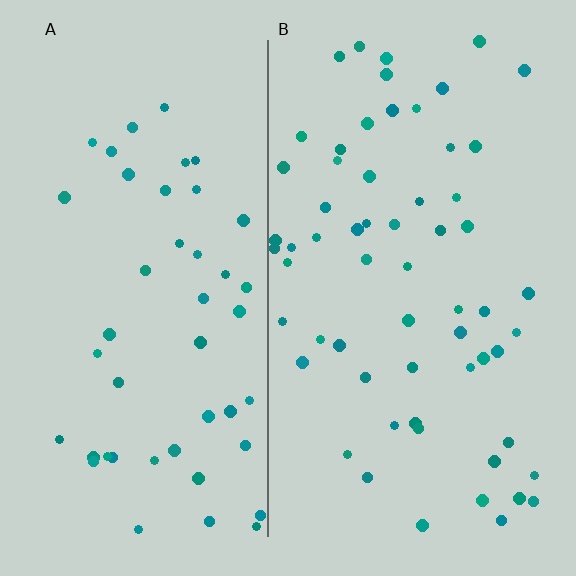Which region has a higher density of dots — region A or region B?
B (the right).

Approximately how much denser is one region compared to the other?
Approximately 1.3× — region B over region A.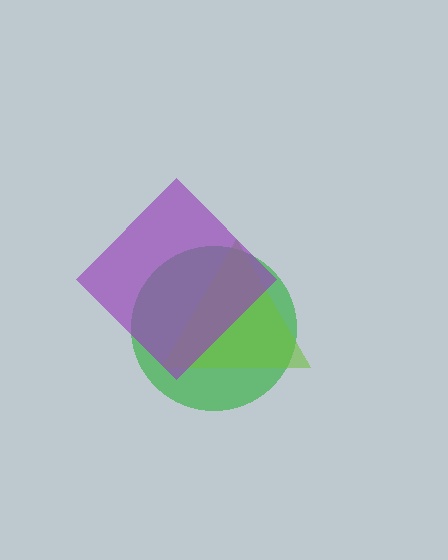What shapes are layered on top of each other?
The layered shapes are: a green circle, a lime triangle, a purple diamond.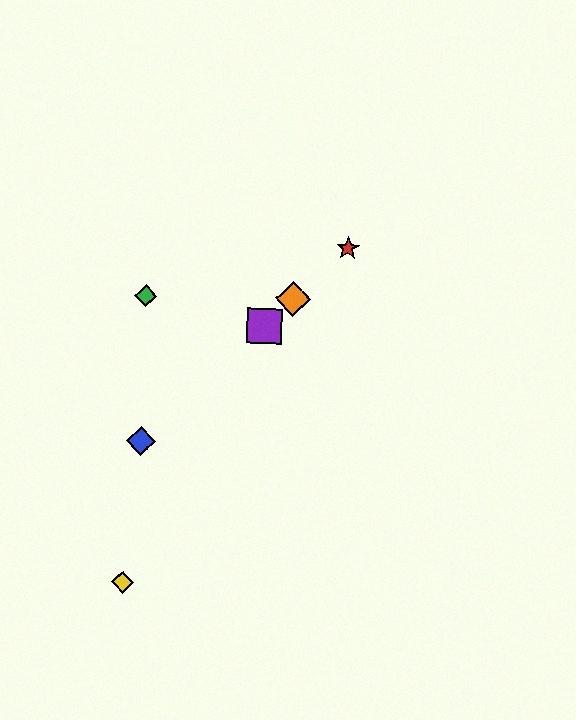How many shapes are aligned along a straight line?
4 shapes (the red star, the blue diamond, the purple square, the orange diamond) are aligned along a straight line.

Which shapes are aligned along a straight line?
The red star, the blue diamond, the purple square, the orange diamond are aligned along a straight line.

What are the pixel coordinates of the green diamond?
The green diamond is at (146, 296).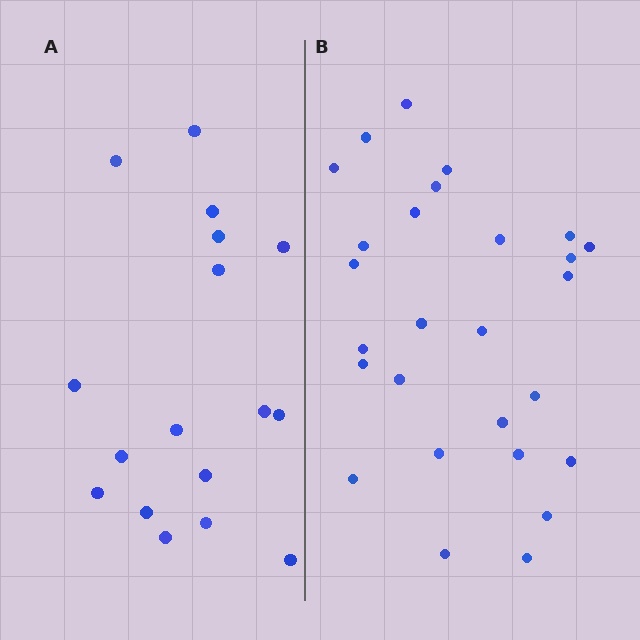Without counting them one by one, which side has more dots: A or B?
Region B (the right region) has more dots.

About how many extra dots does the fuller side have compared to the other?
Region B has roughly 10 or so more dots than region A.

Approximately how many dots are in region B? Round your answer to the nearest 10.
About 30 dots. (The exact count is 27, which rounds to 30.)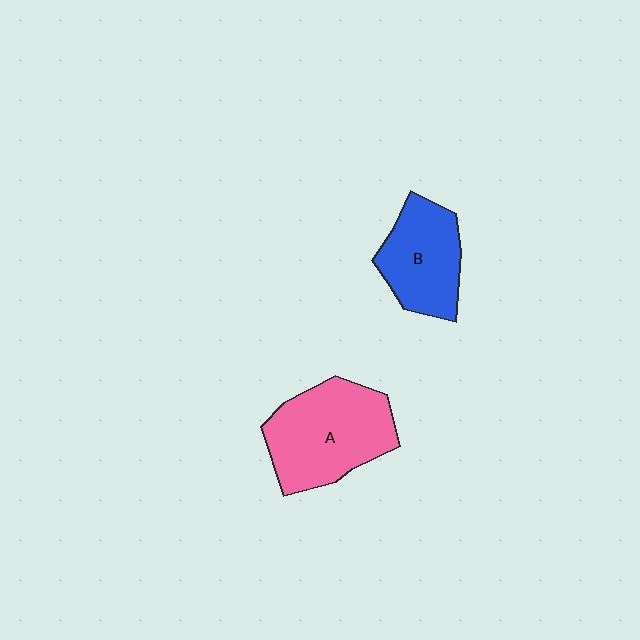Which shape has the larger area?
Shape A (pink).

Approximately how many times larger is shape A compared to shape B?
Approximately 1.4 times.